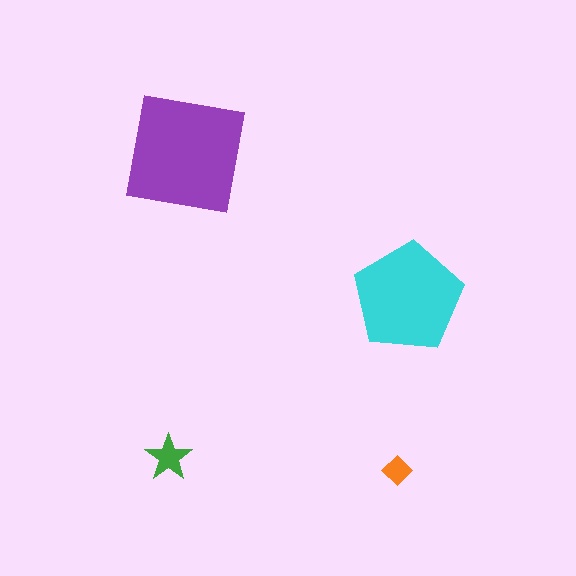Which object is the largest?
The purple square.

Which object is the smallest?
The orange diamond.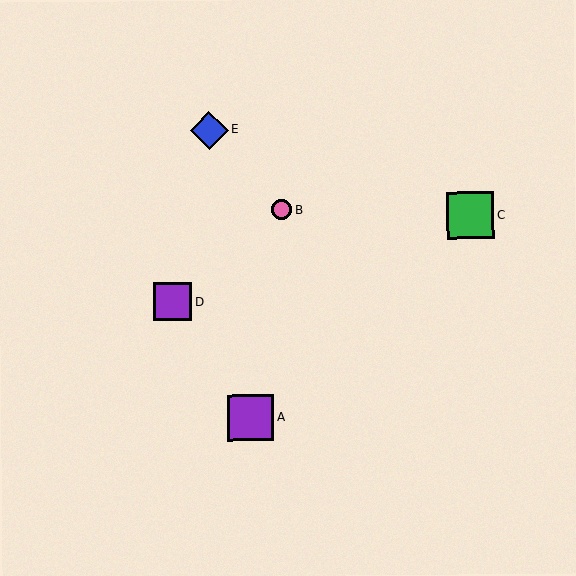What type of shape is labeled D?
Shape D is a purple square.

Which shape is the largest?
The green square (labeled C) is the largest.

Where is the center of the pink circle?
The center of the pink circle is at (282, 210).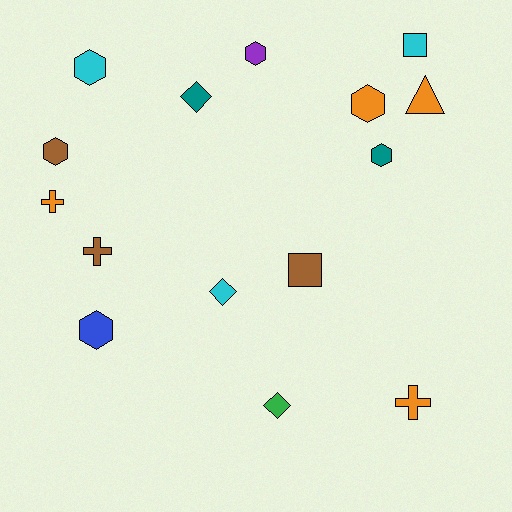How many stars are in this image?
There are no stars.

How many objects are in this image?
There are 15 objects.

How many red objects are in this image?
There are no red objects.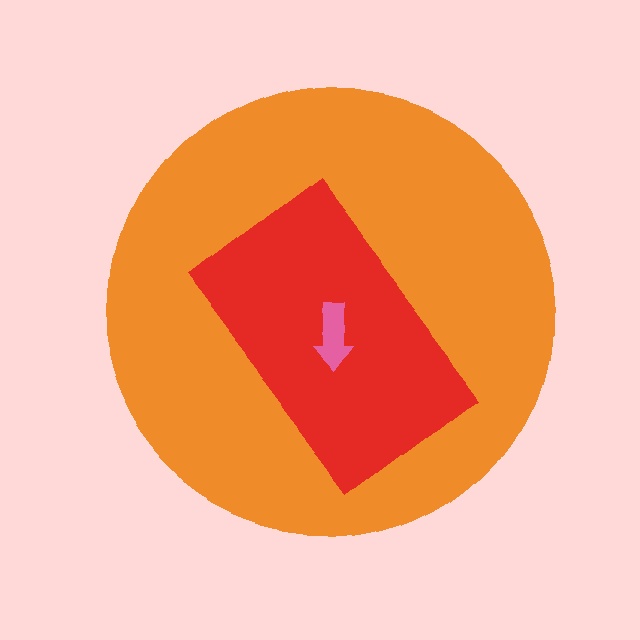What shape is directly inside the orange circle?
The red rectangle.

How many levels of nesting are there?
3.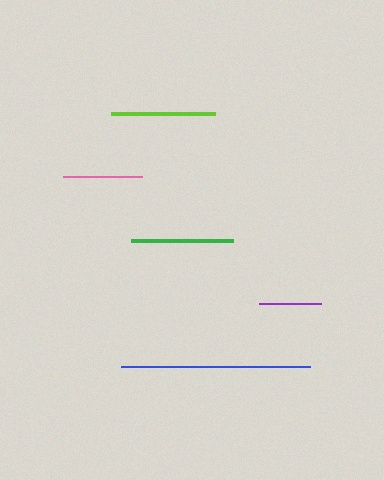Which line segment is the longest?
The blue line is the longest at approximately 189 pixels.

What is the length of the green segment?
The green segment is approximately 102 pixels long.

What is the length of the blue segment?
The blue segment is approximately 189 pixels long.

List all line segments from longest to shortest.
From longest to shortest: blue, lime, green, pink, purple.